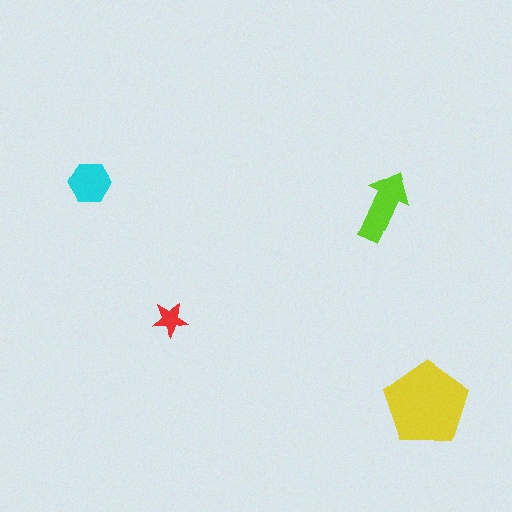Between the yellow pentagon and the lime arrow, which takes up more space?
The yellow pentagon.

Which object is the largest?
The yellow pentagon.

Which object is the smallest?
The red star.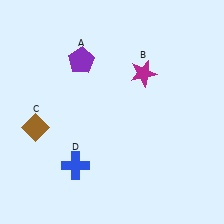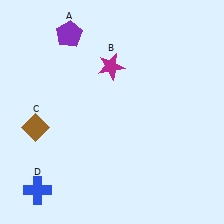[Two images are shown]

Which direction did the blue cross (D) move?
The blue cross (D) moved left.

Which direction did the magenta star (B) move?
The magenta star (B) moved left.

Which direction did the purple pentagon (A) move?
The purple pentagon (A) moved up.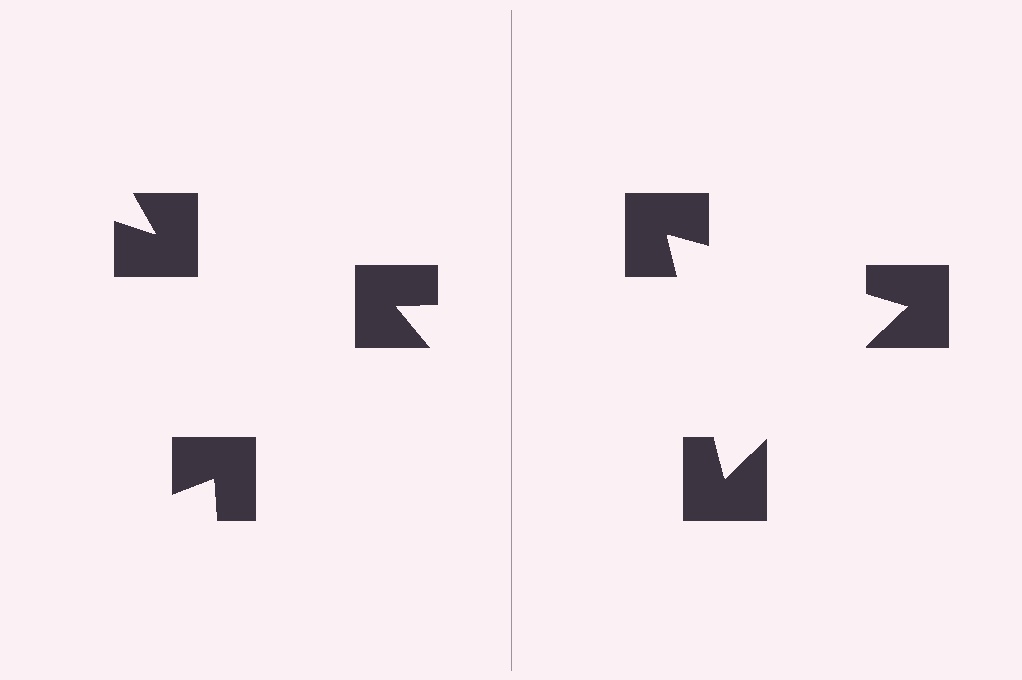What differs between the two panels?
The notched squares are positioned identically on both sides; only the wedge orientations differ. On the right they align to a triangle; on the left they are misaligned.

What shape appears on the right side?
An illusory triangle.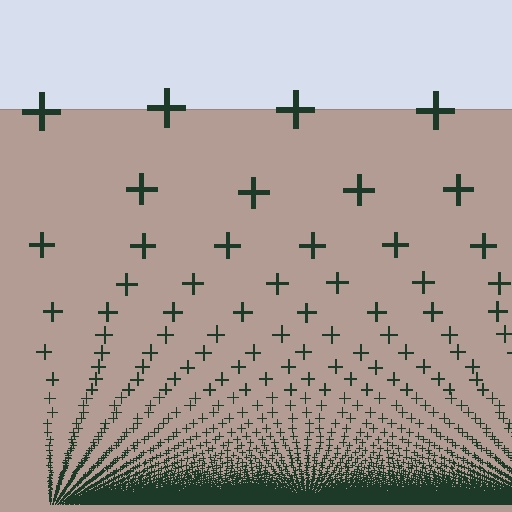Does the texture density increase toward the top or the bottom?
Density increases toward the bottom.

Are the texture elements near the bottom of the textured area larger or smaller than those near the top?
Smaller. The gradient is inverted — elements near the bottom are smaller and denser.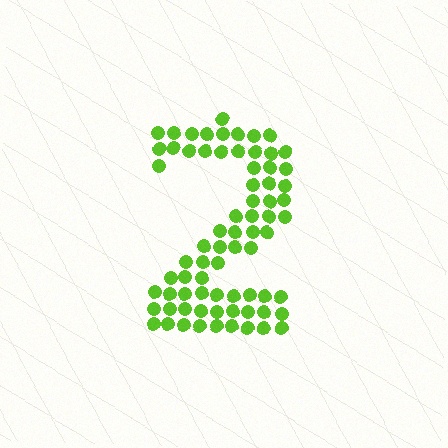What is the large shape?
The large shape is the digit 2.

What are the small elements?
The small elements are circles.